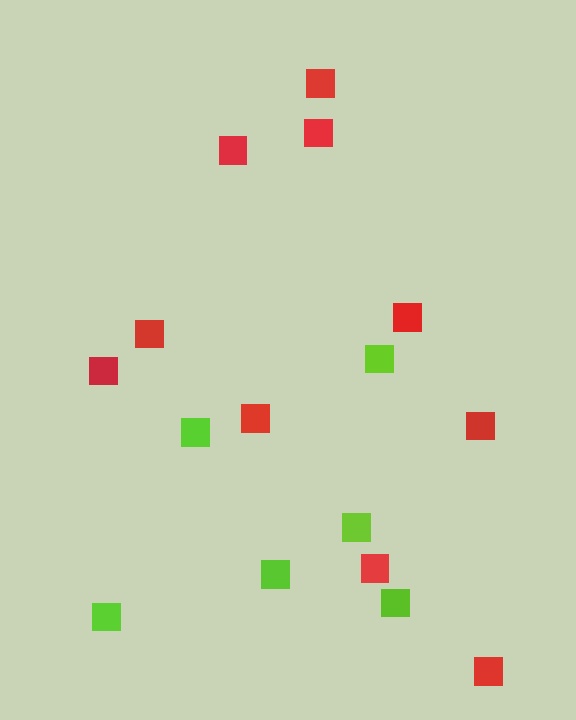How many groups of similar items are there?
There are 2 groups: one group of lime squares (6) and one group of red squares (10).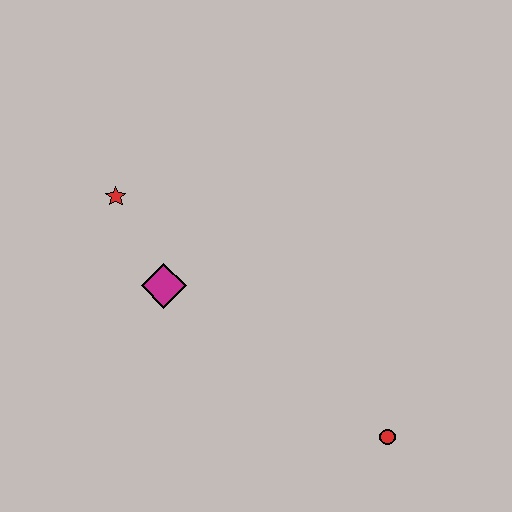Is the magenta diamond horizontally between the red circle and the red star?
Yes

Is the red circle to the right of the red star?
Yes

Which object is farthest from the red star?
The red circle is farthest from the red star.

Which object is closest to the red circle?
The magenta diamond is closest to the red circle.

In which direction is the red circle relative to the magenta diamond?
The red circle is to the right of the magenta diamond.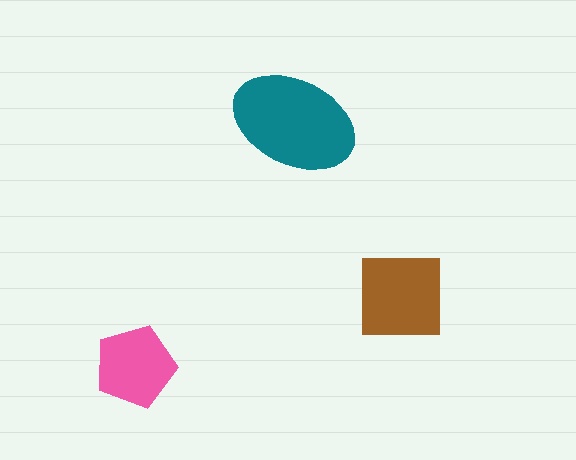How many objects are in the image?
There are 3 objects in the image.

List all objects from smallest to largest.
The pink pentagon, the brown square, the teal ellipse.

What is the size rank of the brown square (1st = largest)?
2nd.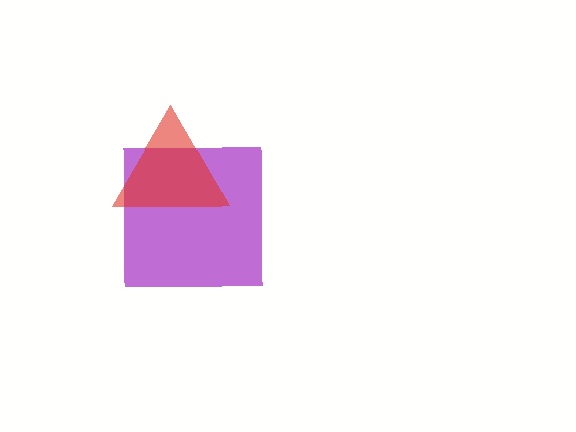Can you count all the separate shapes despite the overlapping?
Yes, there are 2 separate shapes.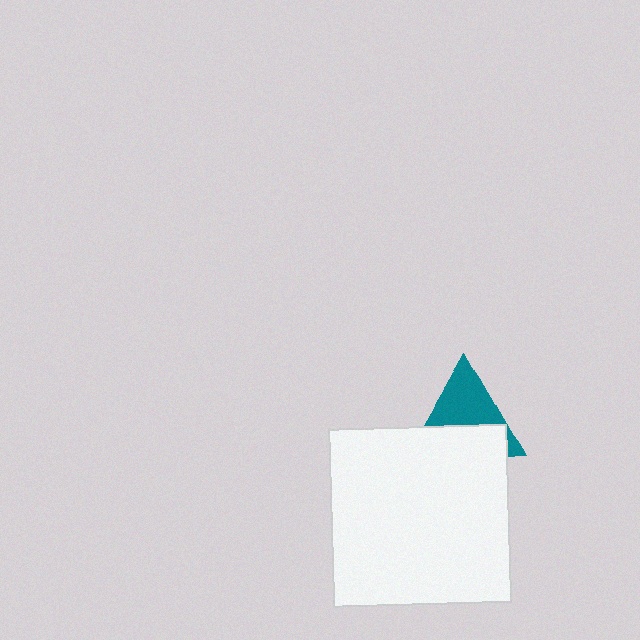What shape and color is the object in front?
The object in front is a white square.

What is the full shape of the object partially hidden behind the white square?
The partially hidden object is a teal triangle.